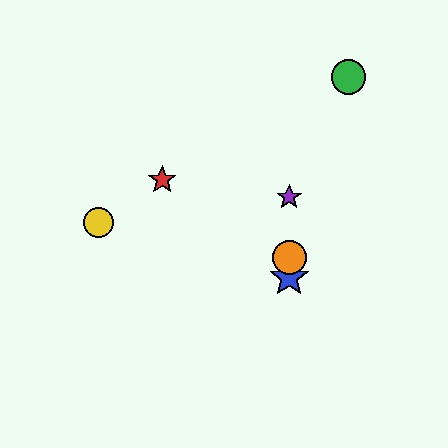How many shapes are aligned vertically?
3 shapes (the blue star, the purple star, the orange circle) are aligned vertically.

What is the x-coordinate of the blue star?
The blue star is at x≈289.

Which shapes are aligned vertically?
The blue star, the purple star, the orange circle are aligned vertically.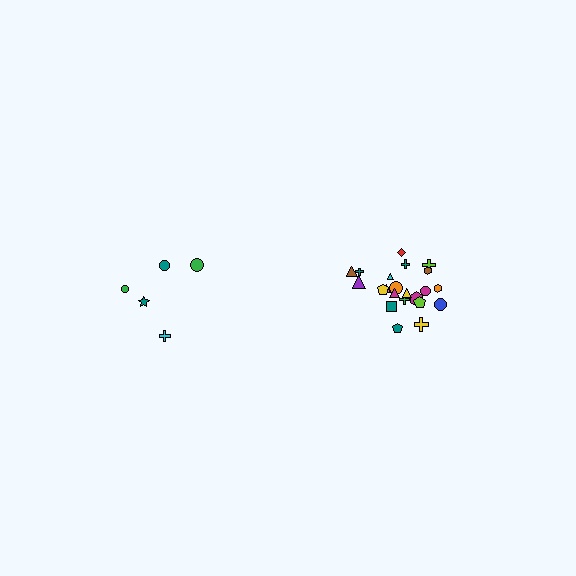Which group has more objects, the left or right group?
The right group.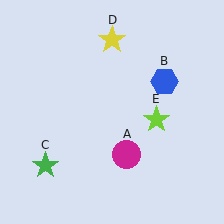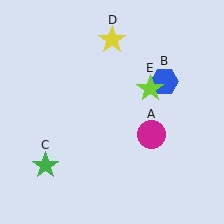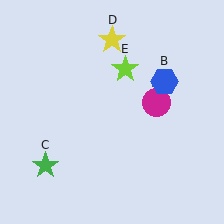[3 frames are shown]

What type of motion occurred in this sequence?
The magenta circle (object A), lime star (object E) rotated counterclockwise around the center of the scene.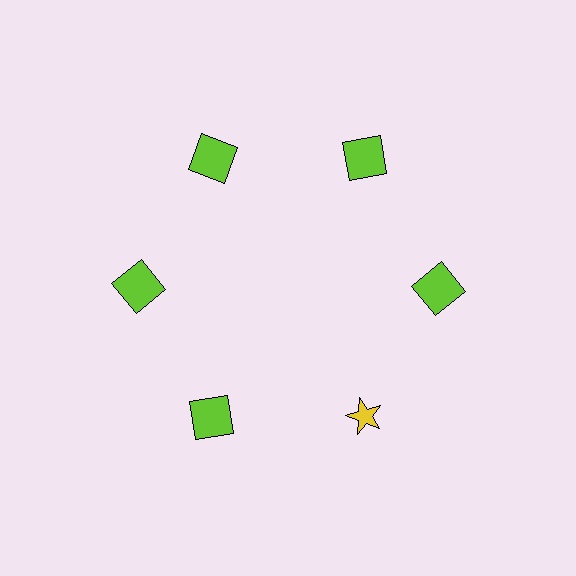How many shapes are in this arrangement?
There are 6 shapes arranged in a ring pattern.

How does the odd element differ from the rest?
It differs in both color (yellow instead of lime) and shape (star instead of square).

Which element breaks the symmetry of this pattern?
The yellow star at roughly the 5 o'clock position breaks the symmetry. All other shapes are lime squares.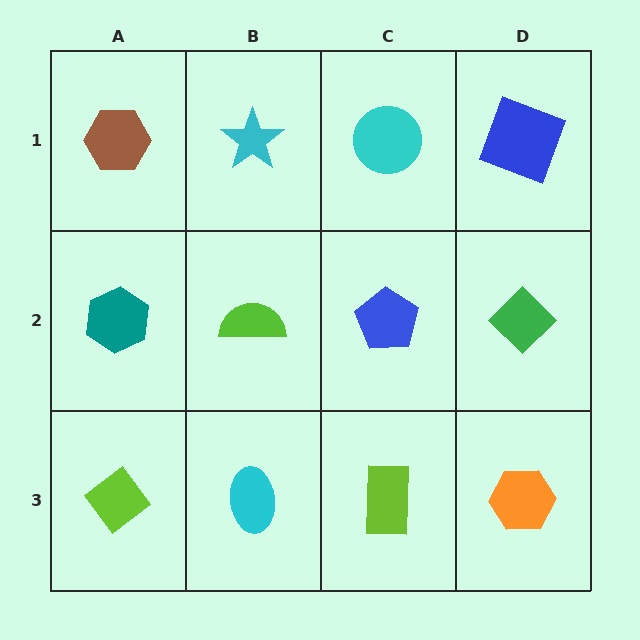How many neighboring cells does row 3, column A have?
2.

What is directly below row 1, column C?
A blue pentagon.